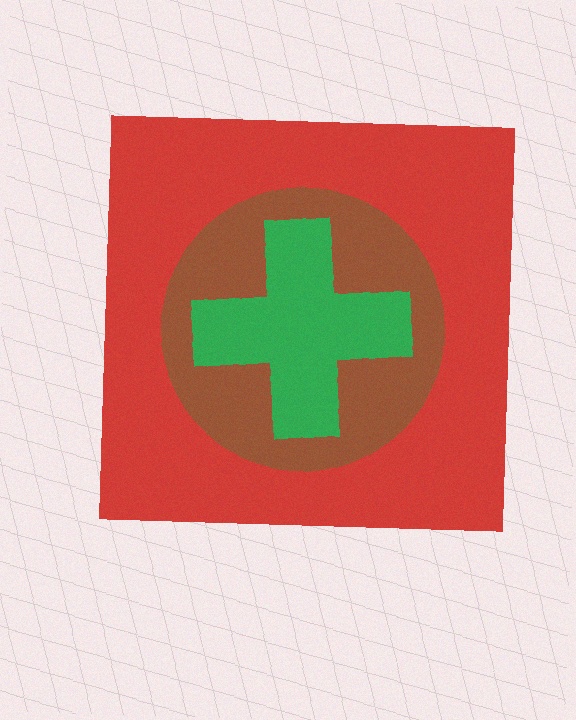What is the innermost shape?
The green cross.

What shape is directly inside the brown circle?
The green cross.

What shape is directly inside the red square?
The brown circle.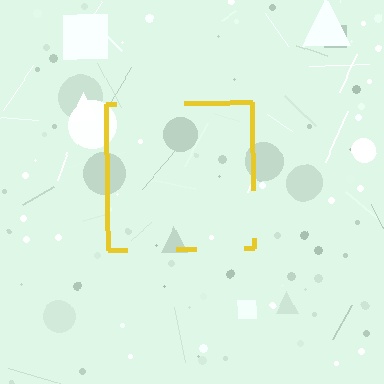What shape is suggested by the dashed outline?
The dashed outline suggests a square.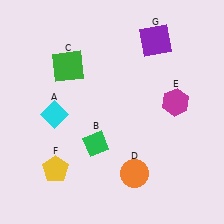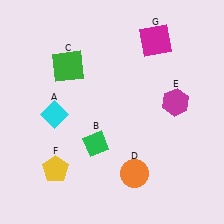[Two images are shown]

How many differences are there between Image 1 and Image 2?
There is 1 difference between the two images.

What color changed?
The square (G) changed from purple in Image 1 to magenta in Image 2.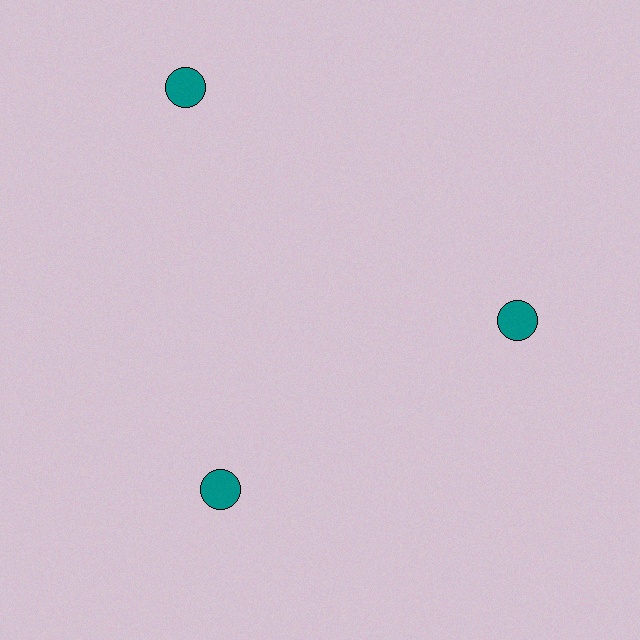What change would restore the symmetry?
The symmetry would be restored by moving it inward, back onto the ring so that all 3 circles sit at equal angles and equal distance from the center.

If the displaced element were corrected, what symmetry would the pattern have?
It would have 3-fold rotational symmetry — the pattern would map onto itself every 120 degrees.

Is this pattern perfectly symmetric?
No. The 3 teal circles are arranged in a ring, but one element near the 11 o'clock position is pushed outward from the center, breaking the 3-fold rotational symmetry.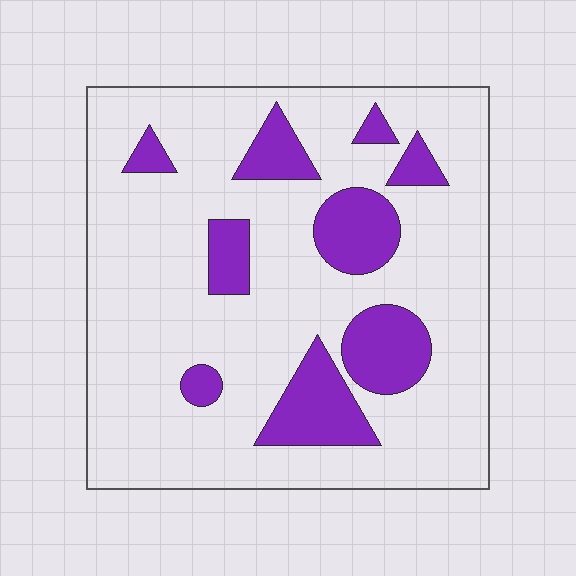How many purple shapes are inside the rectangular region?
9.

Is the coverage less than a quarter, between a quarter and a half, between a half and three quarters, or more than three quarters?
Less than a quarter.